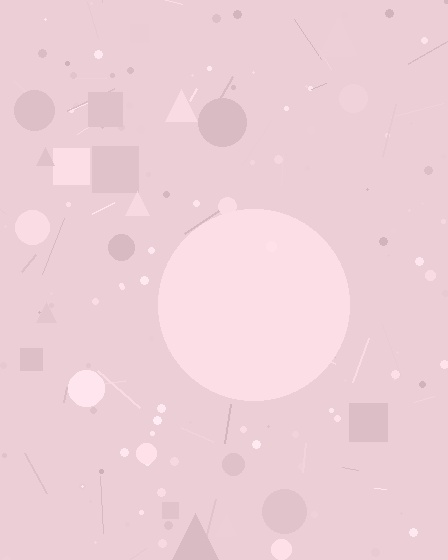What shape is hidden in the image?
A circle is hidden in the image.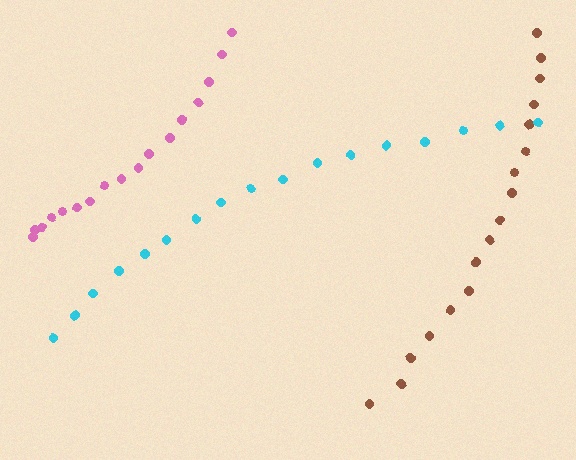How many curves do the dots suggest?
There are 3 distinct paths.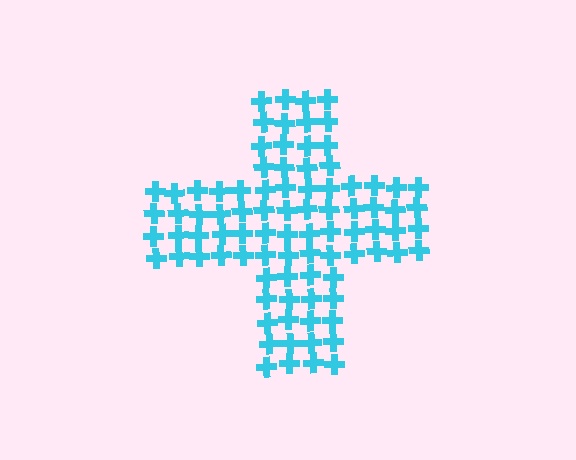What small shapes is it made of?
It is made of small crosses.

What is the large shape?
The large shape is a cross.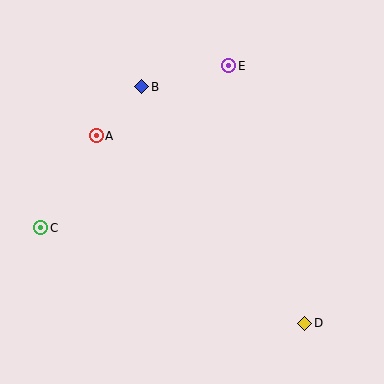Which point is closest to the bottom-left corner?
Point C is closest to the bottom-left corner.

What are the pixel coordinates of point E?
Point E is at (229, 66).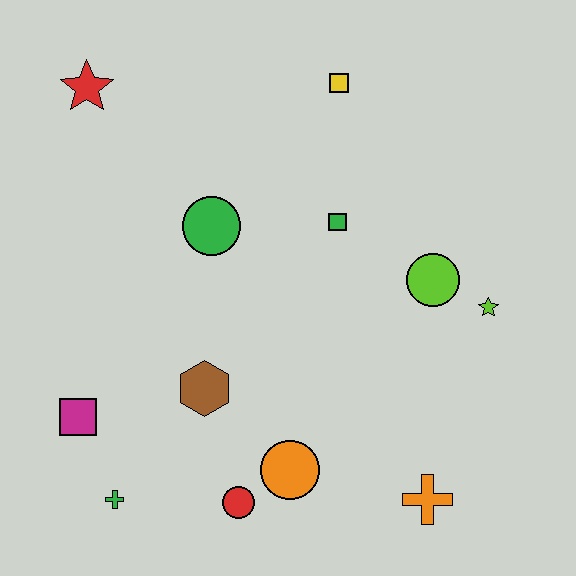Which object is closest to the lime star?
The lime circle is closest to the lime star.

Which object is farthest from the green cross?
The yellow square is farthest from the green cross.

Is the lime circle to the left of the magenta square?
No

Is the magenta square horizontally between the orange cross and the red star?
No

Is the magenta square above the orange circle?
Yes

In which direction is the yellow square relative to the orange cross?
The yellow square is above the orange cross.